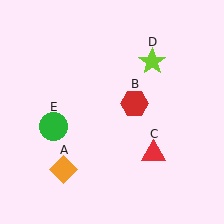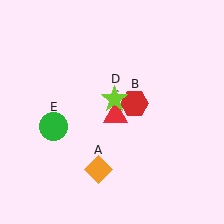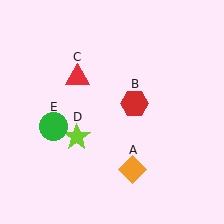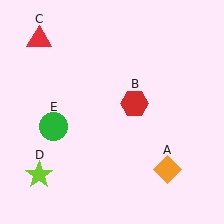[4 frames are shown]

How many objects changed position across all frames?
3 objects changed position: orange diamond (object A), red triangle (object C), lime star (object D).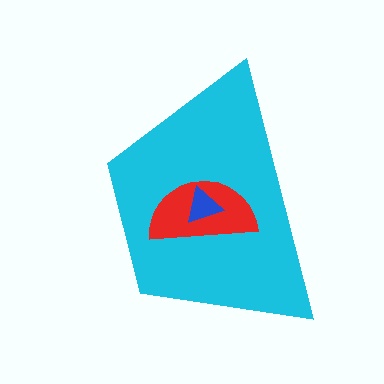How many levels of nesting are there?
3.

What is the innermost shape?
The blue triangle.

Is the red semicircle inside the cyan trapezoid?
Yes.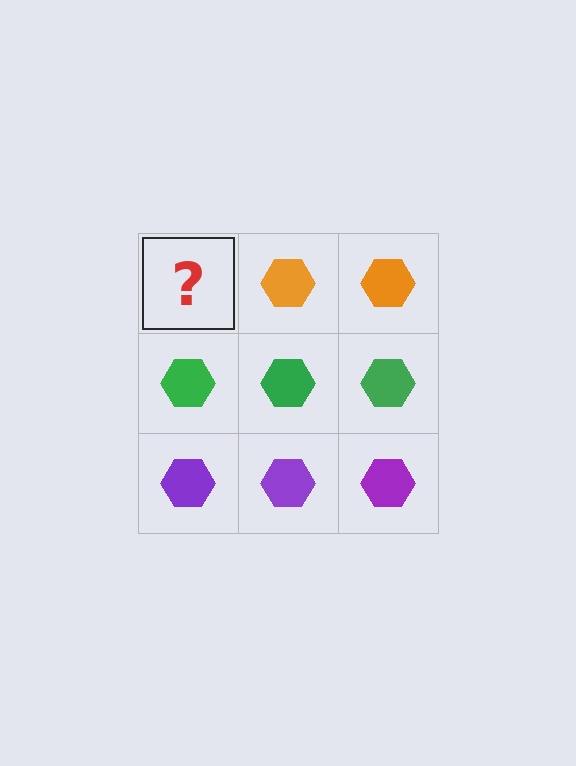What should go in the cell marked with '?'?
The missing cell should contain an orange hexagon.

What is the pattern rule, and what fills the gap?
The rule is that each row has a consistent color. The gap should be filled with an orange hexagon.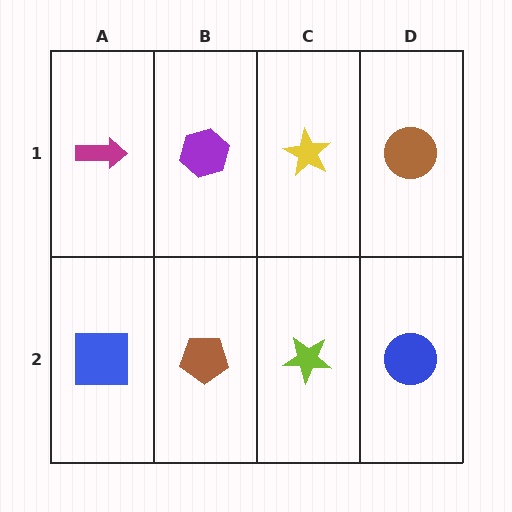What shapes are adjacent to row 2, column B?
A purple hexagon (row 1, column B), a blue square (row 2, column A), a lime star (row 2, column C).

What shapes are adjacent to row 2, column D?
A brown circle (row 1, column D), a lime star (row 2, column C).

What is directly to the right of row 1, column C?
A brown circle.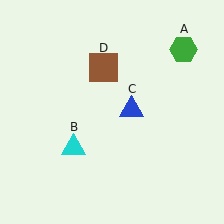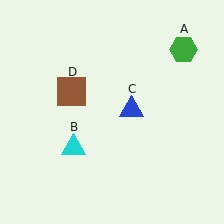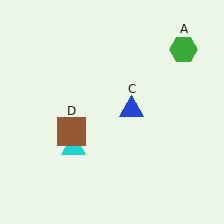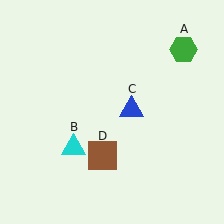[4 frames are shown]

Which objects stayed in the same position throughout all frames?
Green hexagon (object A) and cyan triangle (object B) and blue triangle (object C) remained stationary.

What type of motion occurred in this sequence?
The brown square (object D) rotated counterclockwise around the center of the scene.